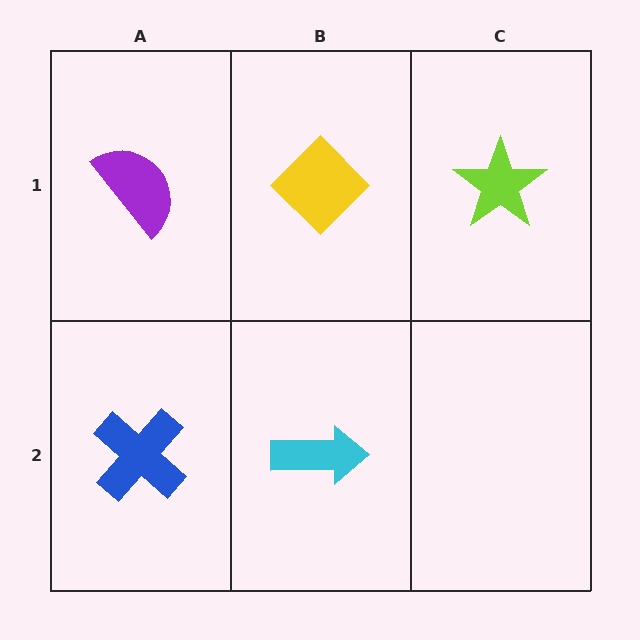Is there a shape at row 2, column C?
No, that cell is empty.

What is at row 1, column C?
A lime star.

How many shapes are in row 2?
2 shapes.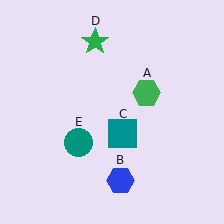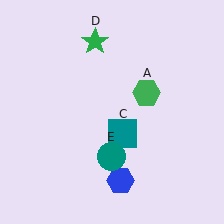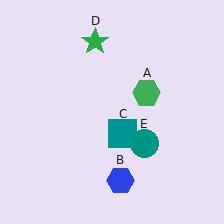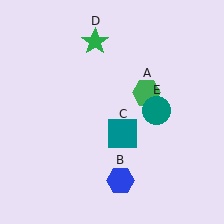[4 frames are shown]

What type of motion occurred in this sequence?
The teal circle (object E) rotated counterclockwise around the center of the scene.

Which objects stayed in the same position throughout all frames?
Green hexagon (object A) and blue hexagon (object B) and teal square (object C) and green star (object D) remained stationary.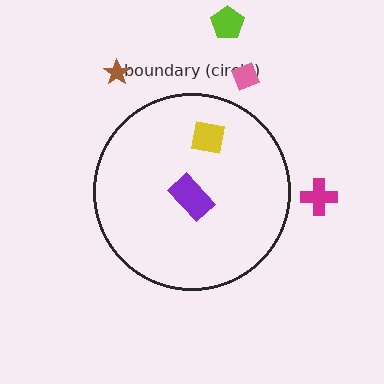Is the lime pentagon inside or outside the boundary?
Outside.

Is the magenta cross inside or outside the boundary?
Outside.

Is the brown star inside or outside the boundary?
Outside.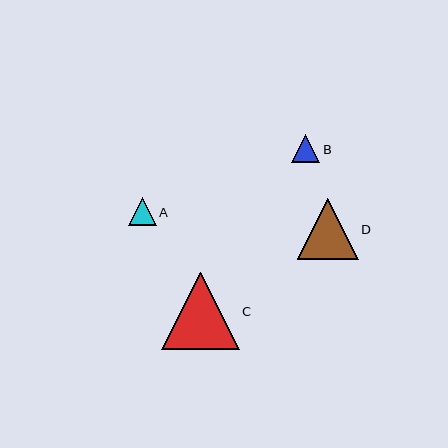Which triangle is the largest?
Triangle C is the largest with a size of approximately 77 pixels.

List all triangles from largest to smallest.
From largest to smallest: C, D, B, A.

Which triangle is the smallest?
Triangle A is the smallest with a size of approximately 28 pixels.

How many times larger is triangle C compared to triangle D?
Triangle C is approximately 1.3 times the size of triangle D.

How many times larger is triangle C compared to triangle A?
Triangle C is approximately 2.7 times the size of triangle A.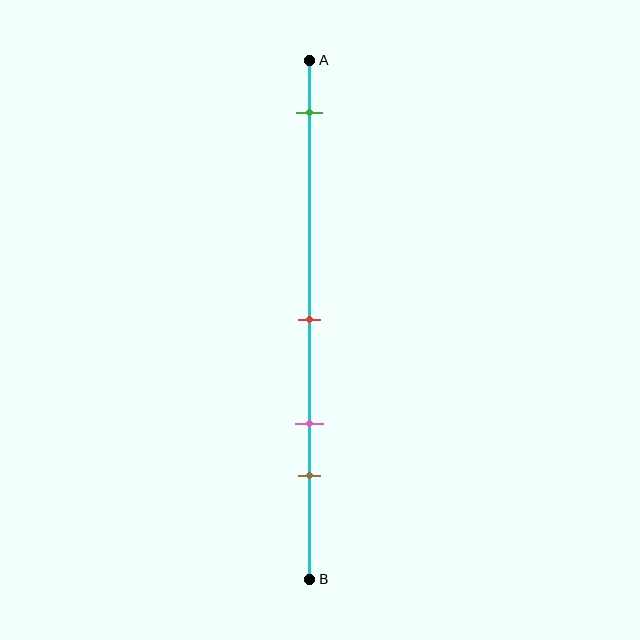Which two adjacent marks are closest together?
The pink and brown marks are the closest adjacent pair.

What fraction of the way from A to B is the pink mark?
The pink mark is approximately 70% (0.7) of the way from A to B.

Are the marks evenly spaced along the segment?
No, the marks are not evenly spaced.